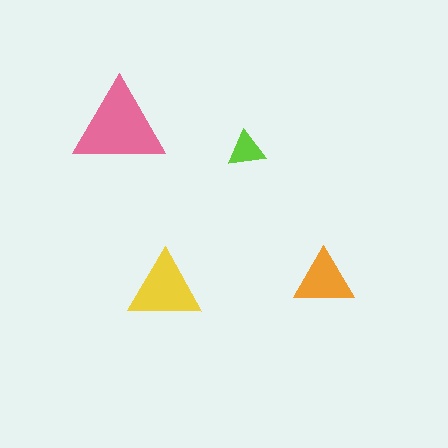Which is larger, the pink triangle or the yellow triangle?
The pink one.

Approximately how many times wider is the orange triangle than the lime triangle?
About 1.5 times wider.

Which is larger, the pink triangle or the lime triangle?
The pink one.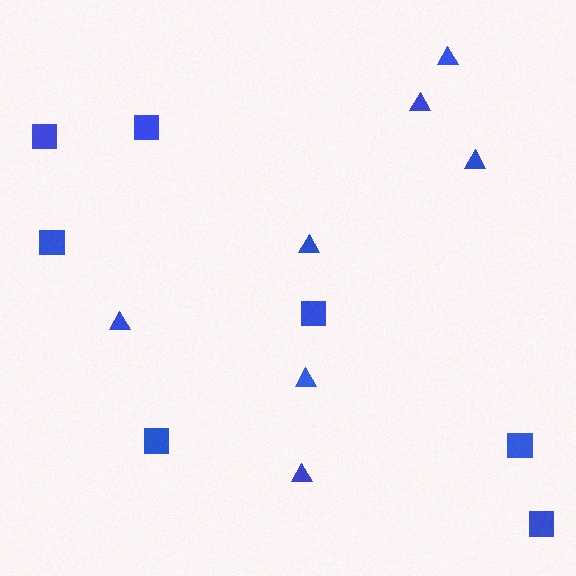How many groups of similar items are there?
There are 2 groups: one group of squares (7) and one group of triangles (7).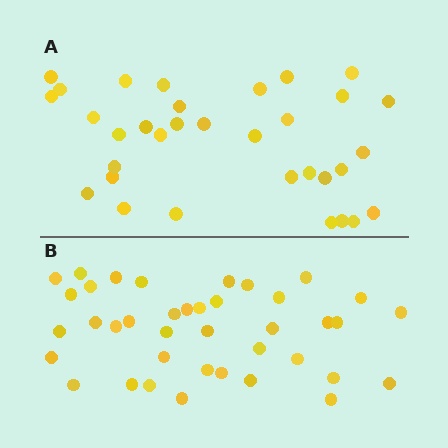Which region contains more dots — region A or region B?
Region B (the bottom region) has more dots.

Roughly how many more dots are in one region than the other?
Region B has about 6 more dots than region A.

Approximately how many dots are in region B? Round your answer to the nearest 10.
About 40 dots. (The exact count is 39, which rounds to 40.)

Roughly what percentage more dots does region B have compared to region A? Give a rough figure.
About 20% more.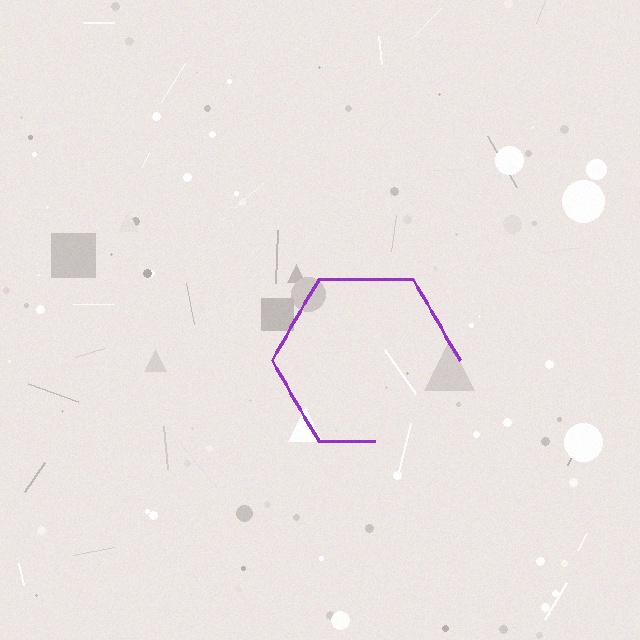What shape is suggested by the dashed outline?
The dashed outline suggests a hexagon.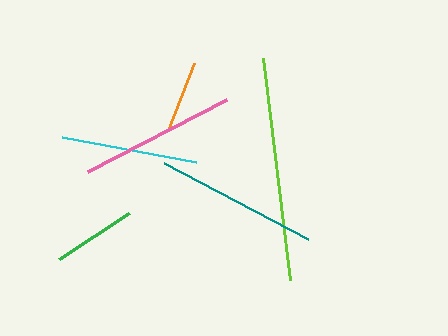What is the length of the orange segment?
The orange segment is approximately 72 pixels long.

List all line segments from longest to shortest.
From longest to shortest: lime, teal, pink, cyan, green, orange.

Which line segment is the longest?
The lime line is the longest at approximately 224 pixels.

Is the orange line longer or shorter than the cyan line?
The cyan line is longer than the orange line.